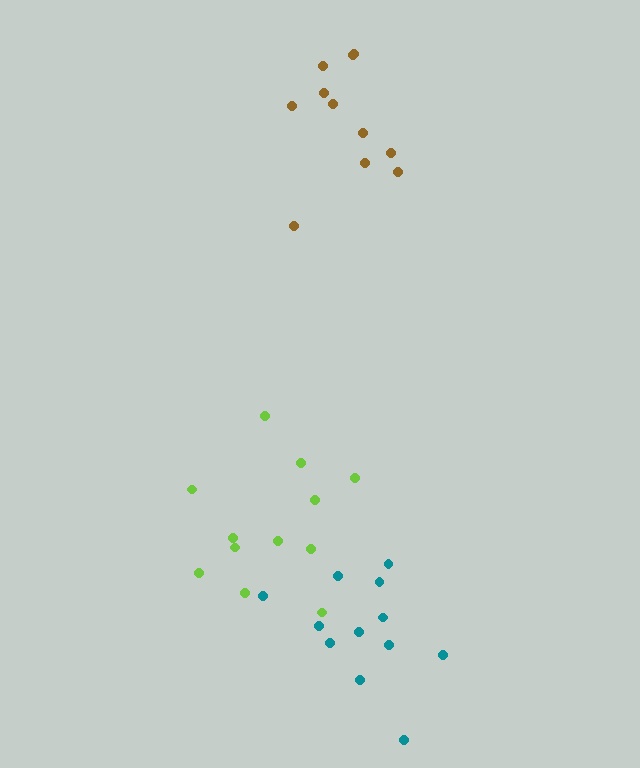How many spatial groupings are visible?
There are 3 spatial groupings.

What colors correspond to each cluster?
The clusters are colored: brown, teal, lime.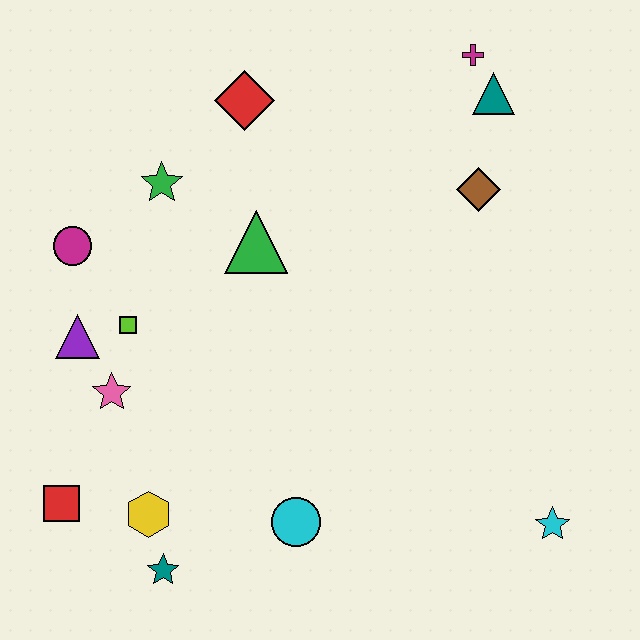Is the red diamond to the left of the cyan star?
Yes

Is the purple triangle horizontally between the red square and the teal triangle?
Yes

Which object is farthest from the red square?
The magenta cross is farthest from the red square.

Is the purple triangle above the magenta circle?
No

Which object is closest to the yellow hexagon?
The teal star is closest to the yellow hexagon.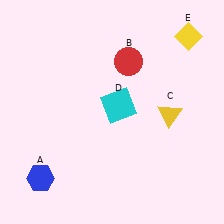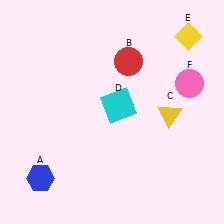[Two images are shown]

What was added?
A pink circle (F) was added in Image 2.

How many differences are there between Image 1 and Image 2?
There is 1 difference between the two images.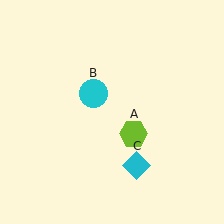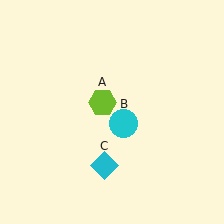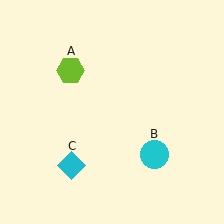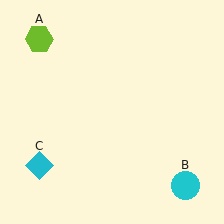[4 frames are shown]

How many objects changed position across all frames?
3 objects changed position: lime hexagon (object A), cyan circle (object B), cyan diamond (object C).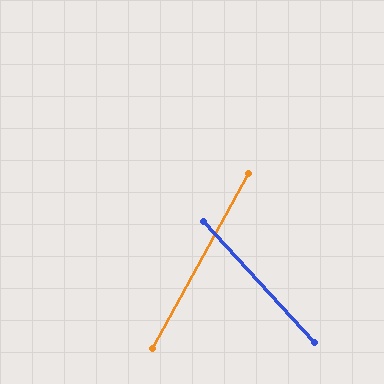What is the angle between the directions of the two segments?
Approximately 71 degrees.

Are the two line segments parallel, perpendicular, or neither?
Neither parallel nor perpendicular — they differ by about 71°.